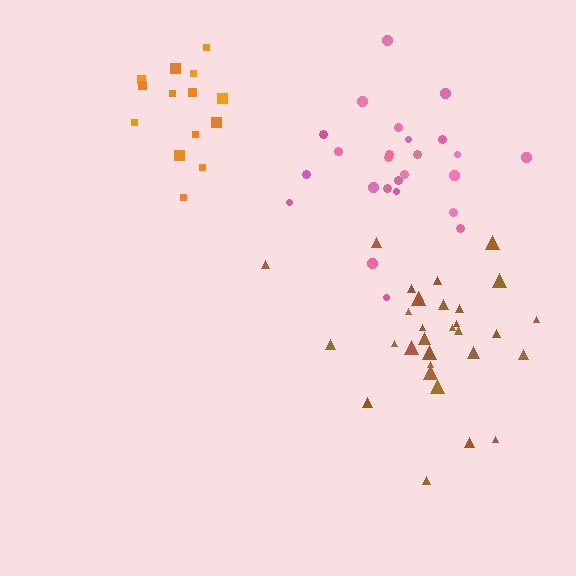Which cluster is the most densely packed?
Brown.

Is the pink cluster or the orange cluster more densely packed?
Pink.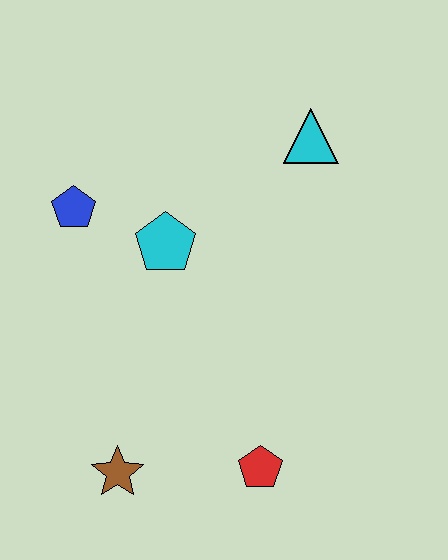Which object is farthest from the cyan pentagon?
The red pentagon is farthest from the cyan pentagon.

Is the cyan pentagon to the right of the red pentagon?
No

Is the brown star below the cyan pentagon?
Yes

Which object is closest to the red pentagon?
The brown star is closest to the red pentagon.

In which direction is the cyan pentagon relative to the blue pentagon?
The cyan pentagon is to the right of the blue pentagon.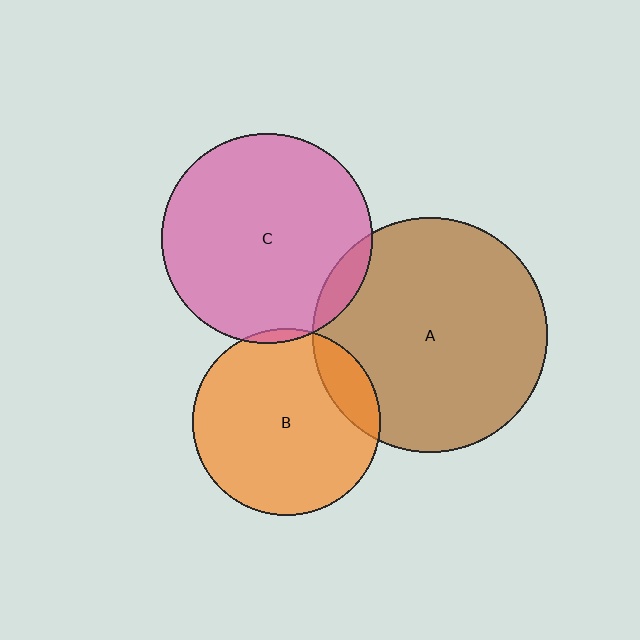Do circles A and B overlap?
Yes.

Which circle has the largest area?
Circle A (brown).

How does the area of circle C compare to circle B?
Approximately 1.3 times.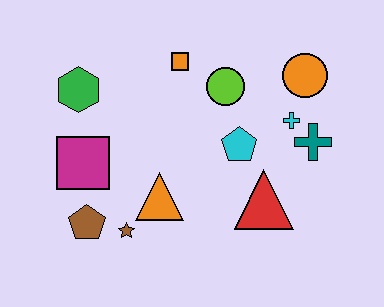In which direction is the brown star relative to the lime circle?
The brown star is below the lime circle.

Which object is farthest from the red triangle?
The green hexagon is farthest from the red triangle.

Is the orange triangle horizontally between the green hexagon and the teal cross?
Yes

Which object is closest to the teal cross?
The cyan cross is closest to the teal cross.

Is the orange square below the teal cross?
No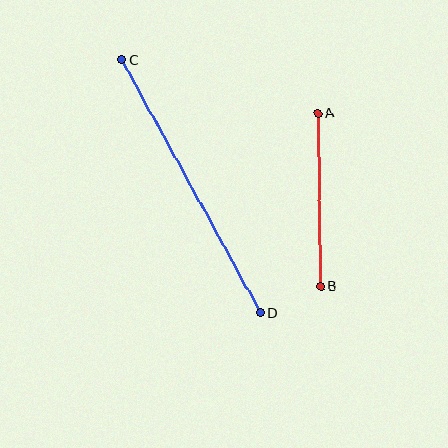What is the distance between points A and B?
The distance is approximately 173 pixels.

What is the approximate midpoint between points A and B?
The midpoint is at approximately (319, 200) pixels.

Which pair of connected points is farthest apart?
Points C and D are farthest apart.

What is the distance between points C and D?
The distance is approximately 288 pixels.